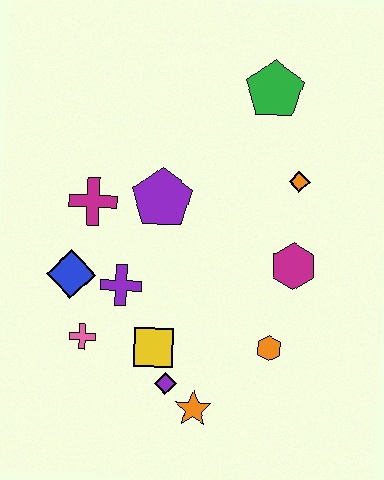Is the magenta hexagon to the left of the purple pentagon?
No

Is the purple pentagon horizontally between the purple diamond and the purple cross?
Yes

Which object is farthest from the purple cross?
The green pentagon is farthest from the purple cross.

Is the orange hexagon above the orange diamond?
No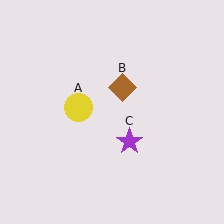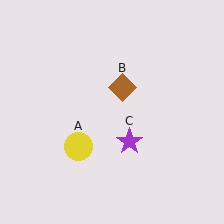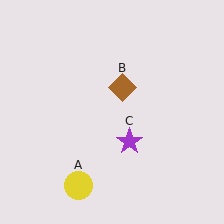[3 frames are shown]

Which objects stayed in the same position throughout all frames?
Brown diamond (object B) and purple star (object C) remained stationary.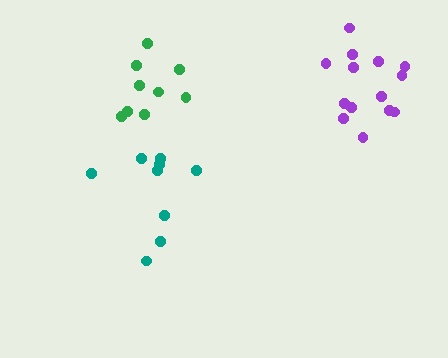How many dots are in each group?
Group 1: 14 dots, Group 2: 9 dots, Group 3: 9 dots (32 total).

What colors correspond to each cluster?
The clusters are colored: purple, teal, green.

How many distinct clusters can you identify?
There are 3 distinct clusters.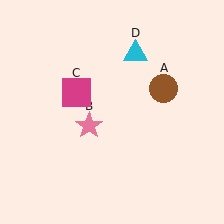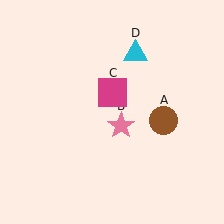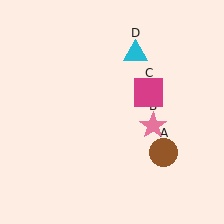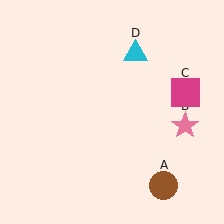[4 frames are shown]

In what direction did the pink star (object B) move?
The pink star (object B) moved right.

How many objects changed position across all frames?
3 objects changed position: brown circle (object A), pink star (object B), magenta square (object C).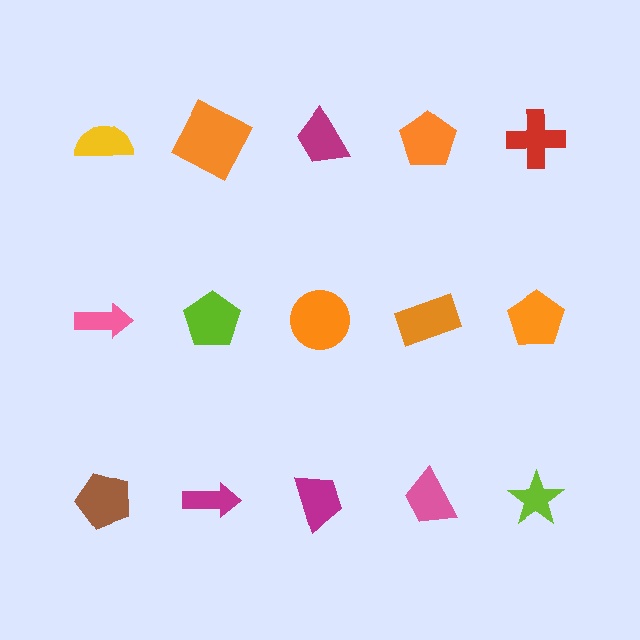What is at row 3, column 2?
A magenta arrow.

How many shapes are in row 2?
5 shapes.